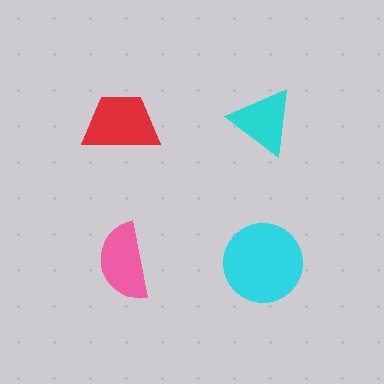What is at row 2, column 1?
A pink semicircle.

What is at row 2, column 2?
A cyan circle.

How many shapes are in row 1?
2 shapes.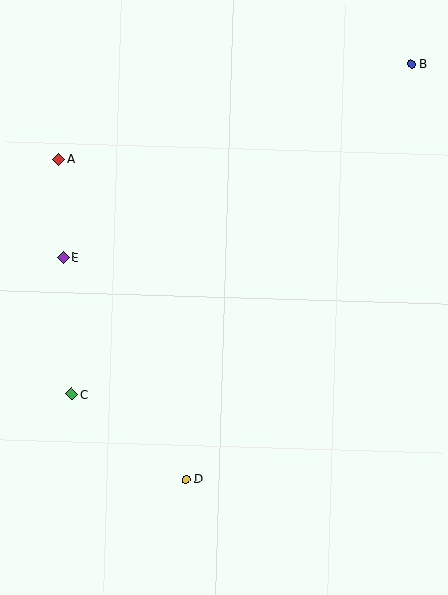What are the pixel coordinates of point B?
Point B is at (411, 64).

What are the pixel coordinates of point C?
Point C is at (72, 394).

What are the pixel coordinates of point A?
Point A is at (59, 159).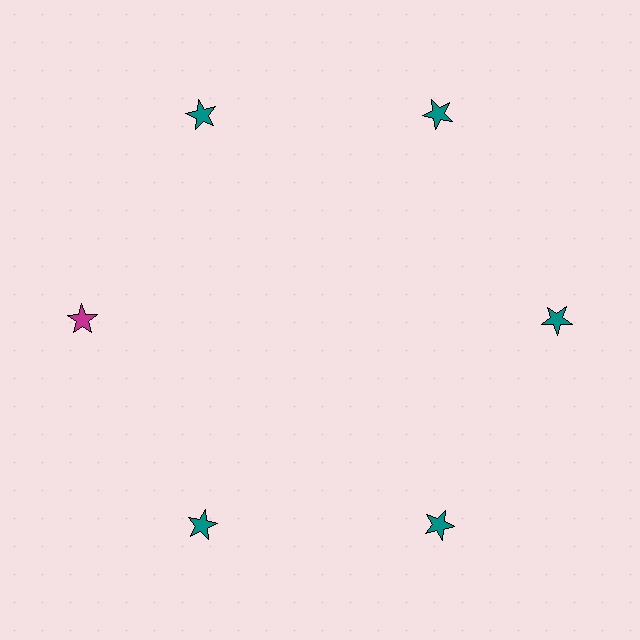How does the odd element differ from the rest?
It has a different color: magenta instead of teal.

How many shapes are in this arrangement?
There are 6 shapes arranged in a ring pattern.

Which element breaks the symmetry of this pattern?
The magenta star at roughly the 9 o'clock position breaks the symmetry. All other shapes are teal stars.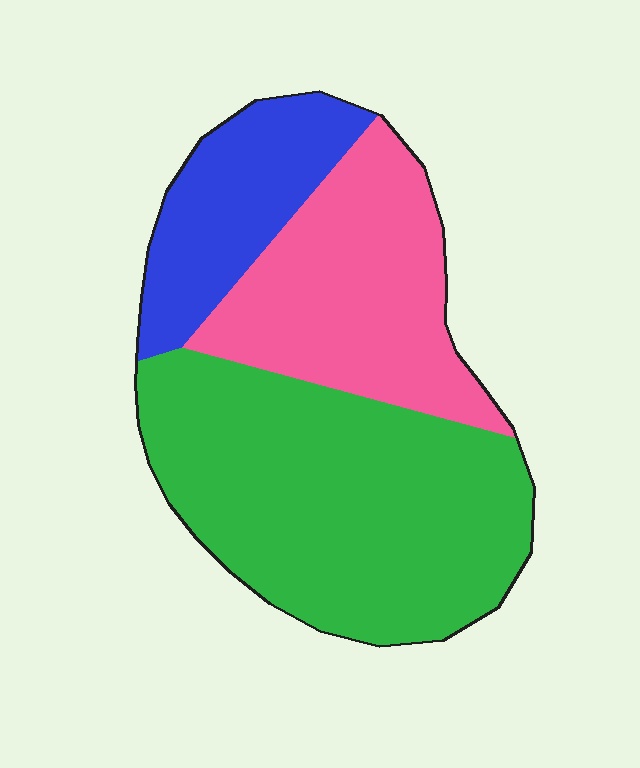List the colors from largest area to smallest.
From largest to smallest: green, pink, blue.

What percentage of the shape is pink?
Pink covers 30% of the shape.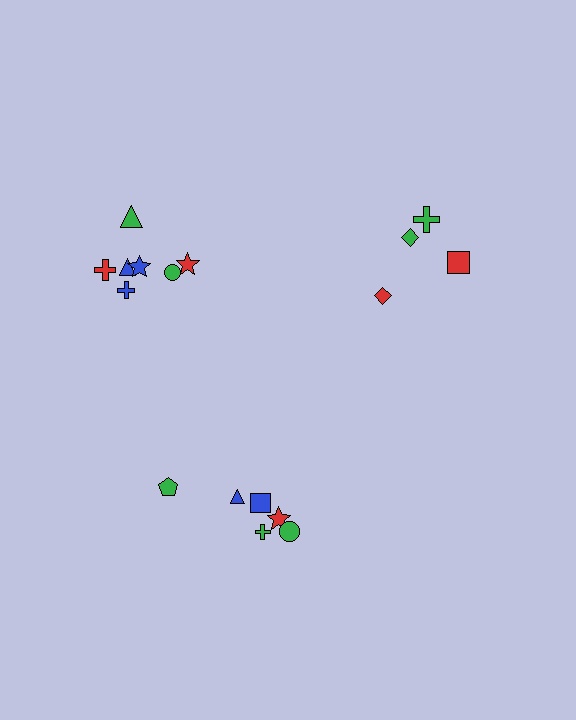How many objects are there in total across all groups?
There are 17 objects.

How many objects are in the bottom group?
There are 6 objects.